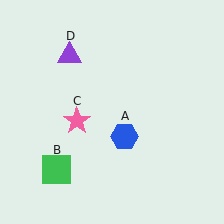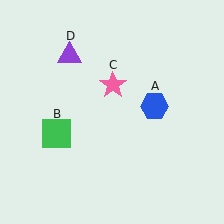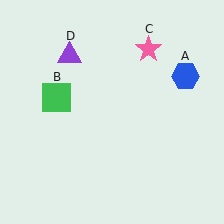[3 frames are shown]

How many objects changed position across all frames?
3 objects changed position: blue hexagon (object A), green square (object B), pink star (object C).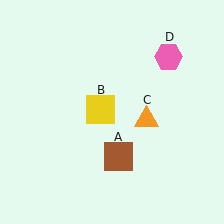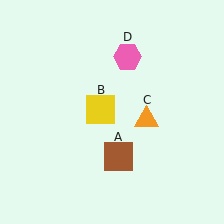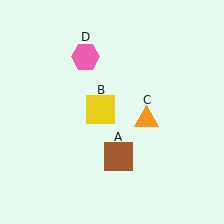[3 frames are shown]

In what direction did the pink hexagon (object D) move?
The pink hexagon (object D) moved left.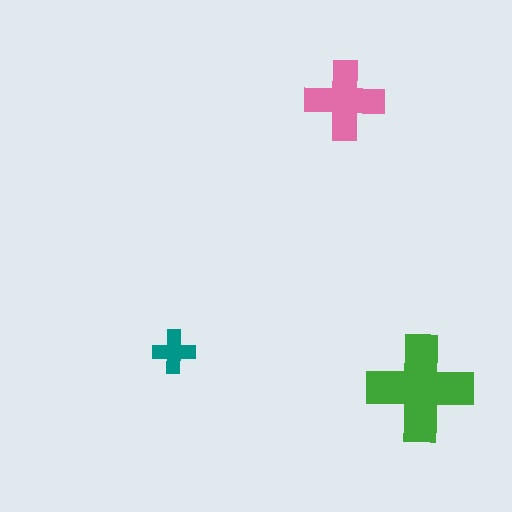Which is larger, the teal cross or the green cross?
The green one.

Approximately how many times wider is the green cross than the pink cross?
About 1.5 times wider.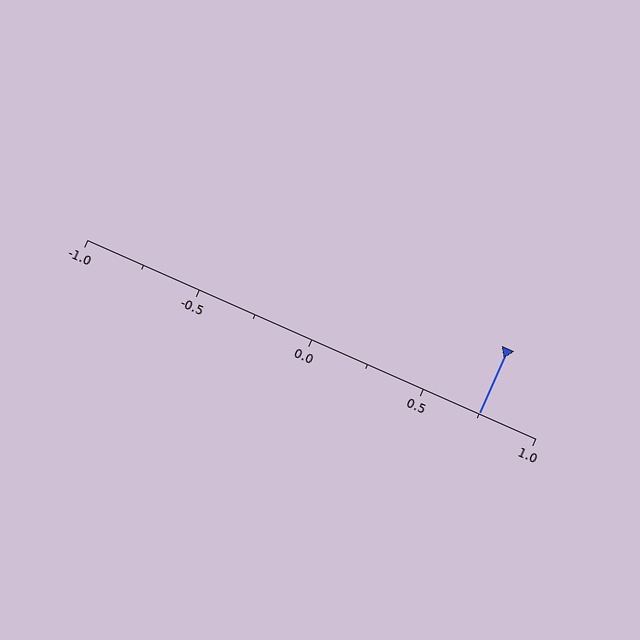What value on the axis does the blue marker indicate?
The marker indicates approximately 0.75.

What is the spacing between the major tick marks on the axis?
The major ticks are spaced 0.5 apart.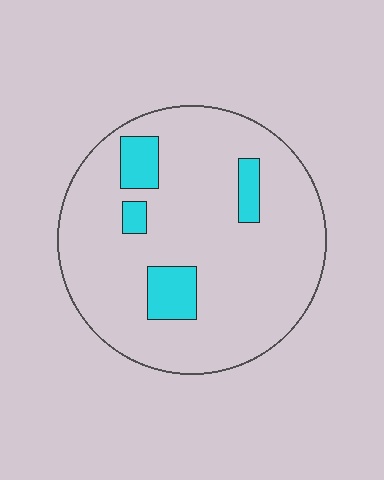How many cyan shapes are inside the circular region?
4.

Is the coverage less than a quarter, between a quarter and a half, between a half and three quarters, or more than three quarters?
Less than a quarter.